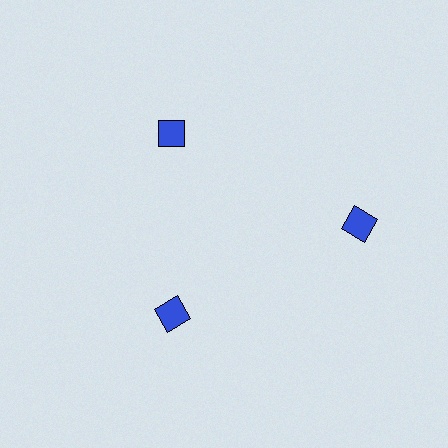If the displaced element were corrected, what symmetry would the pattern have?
It would have 3-fold rotational symmetry — the pattern would map onto itself every 120 degrees.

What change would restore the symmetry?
The symmetry would be restored by moving it inward, back onto the ring so that all 3 diamonds sit at equal angles and equal distance from the center.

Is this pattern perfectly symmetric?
No. The 3 blue diamonds are arranged in a ring, but one element near the 3 o'clock position is pushed outward from the center, breaking the 3-fold rotational symmetry.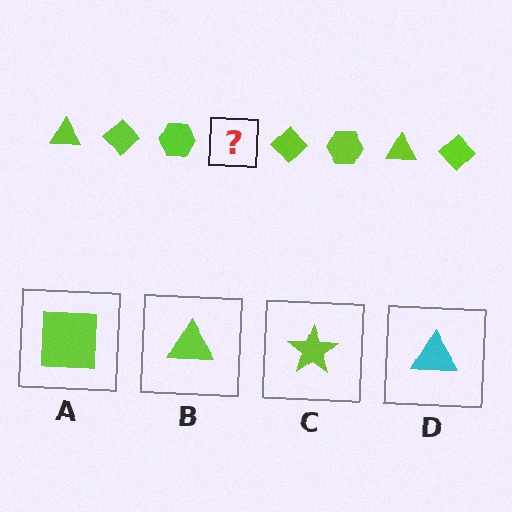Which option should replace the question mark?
Option B.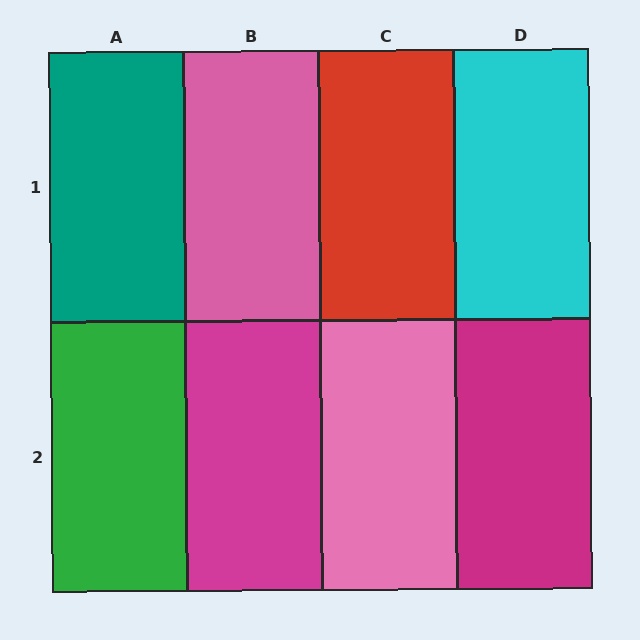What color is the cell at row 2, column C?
Pink.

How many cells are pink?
2 cells are pink.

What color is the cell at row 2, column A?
Green.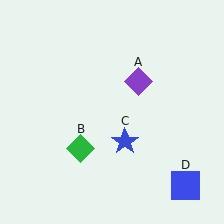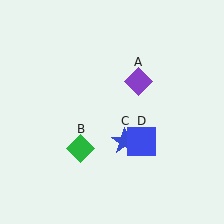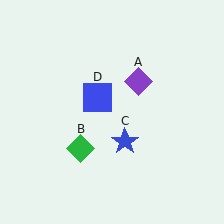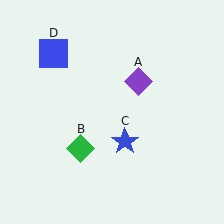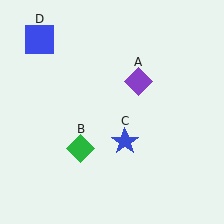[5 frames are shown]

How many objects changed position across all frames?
1 object changed position: blue square (object D).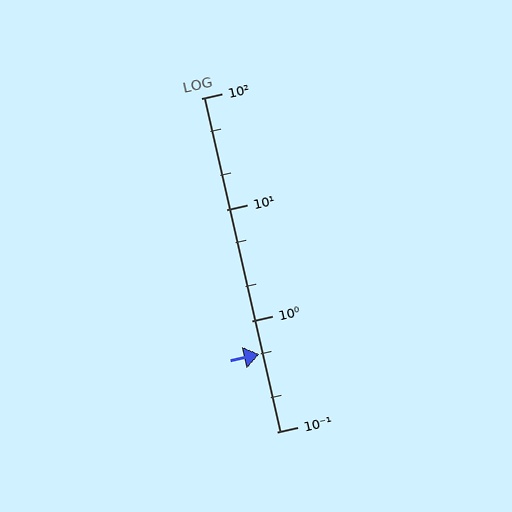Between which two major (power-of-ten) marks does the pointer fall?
The pointer is between 0.1 and 1.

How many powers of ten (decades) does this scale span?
The scale spans 3 decades, from 0.1 to 100.